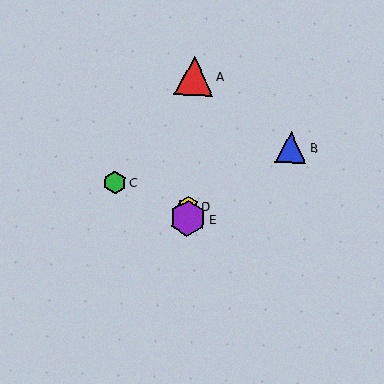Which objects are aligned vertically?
Objects A, D, E are aligned vertically.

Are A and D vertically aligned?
Yes, both are at x≈194.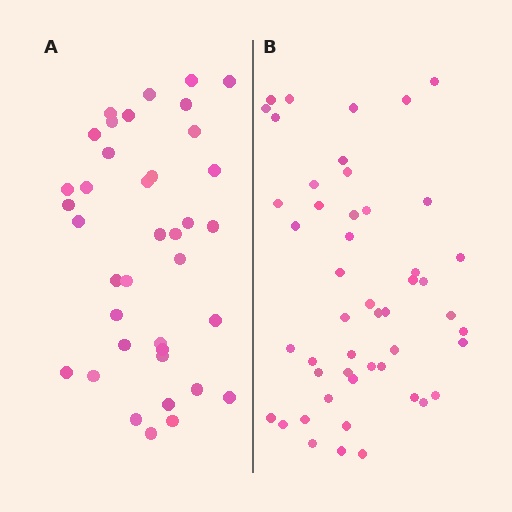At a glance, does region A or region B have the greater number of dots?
Region B (the right region) has more dots.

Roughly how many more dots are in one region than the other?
Region B has roughly 12 or so more dots than region A.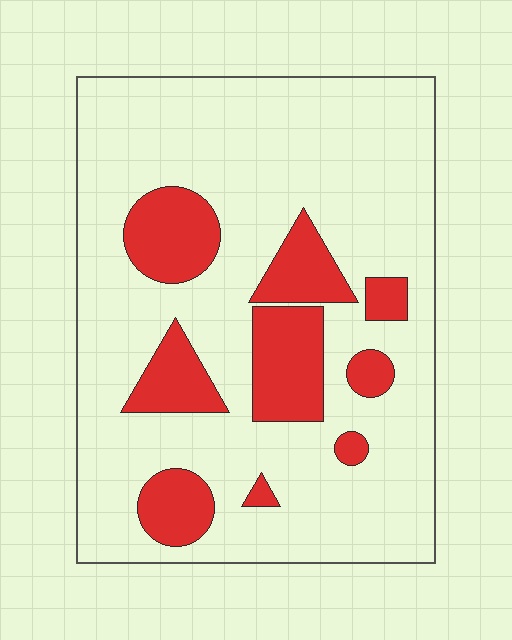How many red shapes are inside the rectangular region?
9.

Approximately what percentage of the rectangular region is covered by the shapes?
Approximately 20%.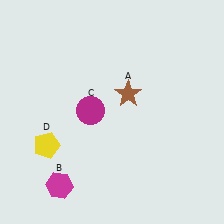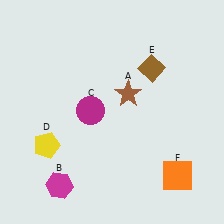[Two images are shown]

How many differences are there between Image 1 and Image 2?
There are 2 differences between the two images.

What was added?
A brown diamond (E), an orange square (F) were added in Image 2.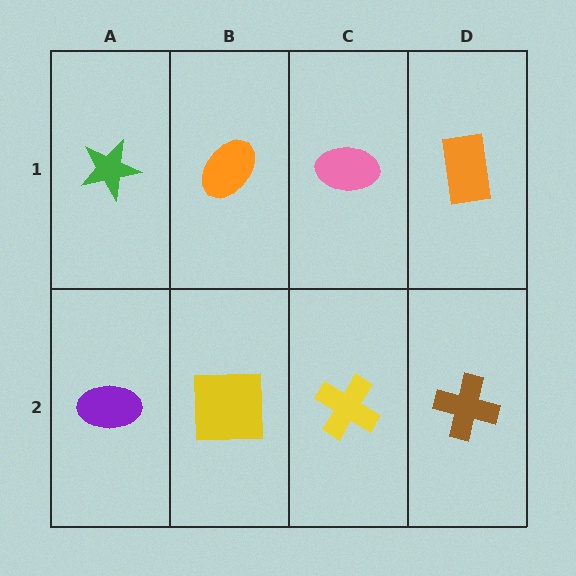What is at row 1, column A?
A green star.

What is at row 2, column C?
A yellow cross.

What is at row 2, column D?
A brown cross.